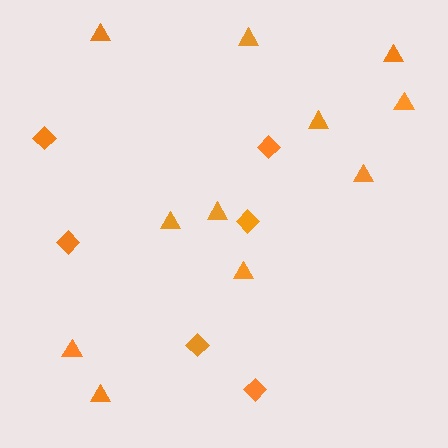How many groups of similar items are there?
There are 2 groups: one group of diamonds (6) and one group of triangles (11).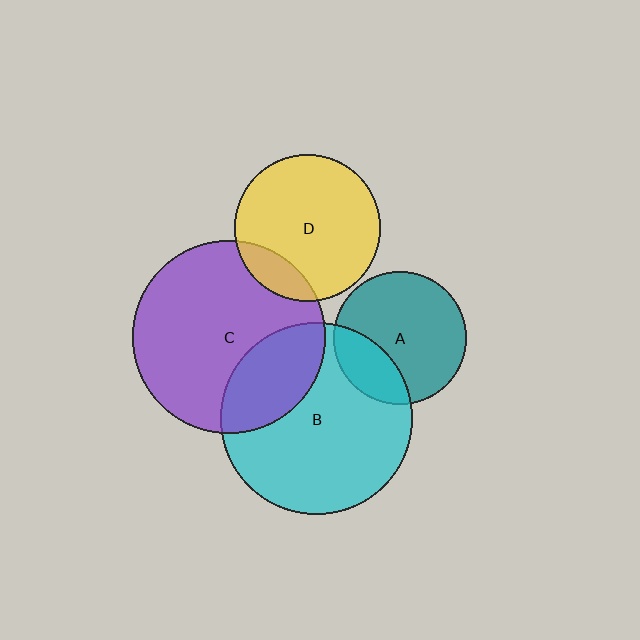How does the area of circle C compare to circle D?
Approximately 1.7 times.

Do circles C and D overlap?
Yes.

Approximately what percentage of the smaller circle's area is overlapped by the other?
Approximately 15%.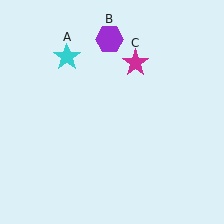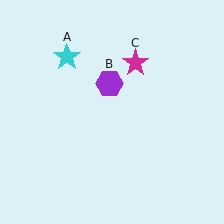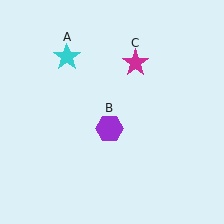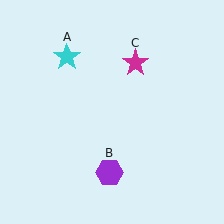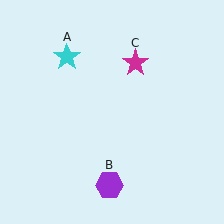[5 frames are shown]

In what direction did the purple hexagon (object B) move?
The purple hexagon (object B) moved down.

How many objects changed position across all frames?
1 object changed position: purple hexagon (object B).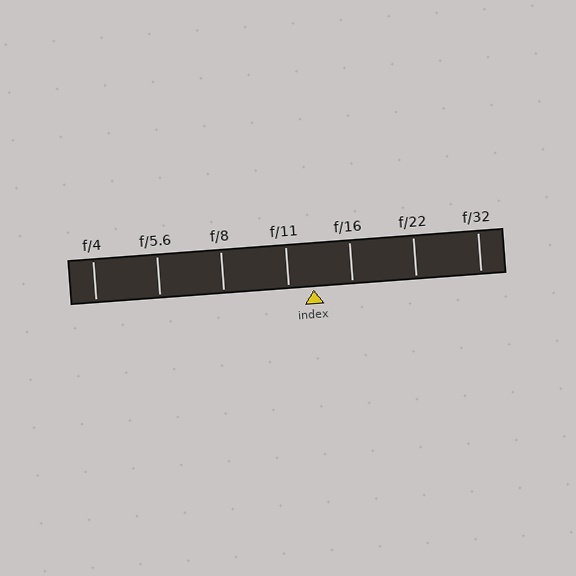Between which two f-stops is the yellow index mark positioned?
The index mark is between f/11 and f/16.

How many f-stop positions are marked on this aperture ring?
There are 7 f-stop positions marked.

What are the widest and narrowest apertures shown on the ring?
The widest aperture shown is f/4 and the narrowest is f/32.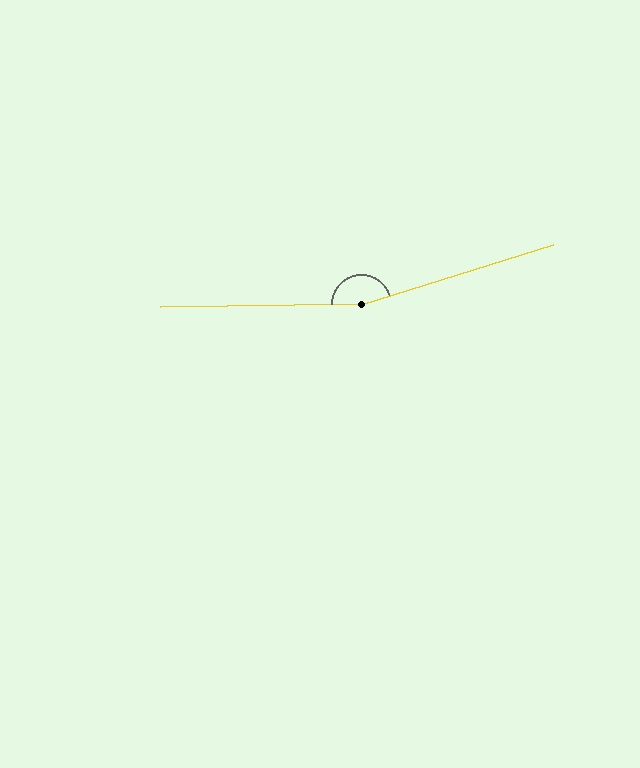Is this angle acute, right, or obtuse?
It is obtuse.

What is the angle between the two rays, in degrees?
Approximately 164 degrees.